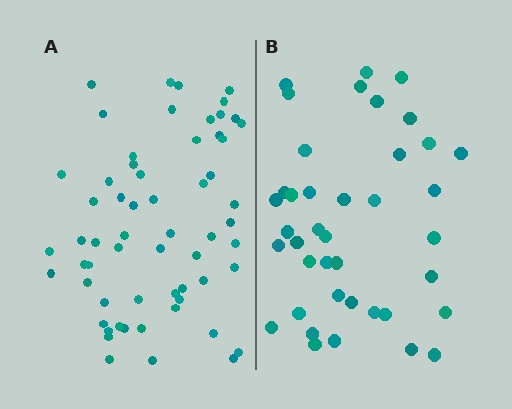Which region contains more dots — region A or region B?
Region A (the left region) has more dots.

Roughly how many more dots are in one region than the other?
Region A has approximately 20 more dots than region B.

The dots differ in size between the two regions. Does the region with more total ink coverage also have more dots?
No. Region B has more total ink coverage because its dots are larger, but region A actually contains more individual dots. Total area can be misleading — the number of items is what matters here.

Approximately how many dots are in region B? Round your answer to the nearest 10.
About 40 dots.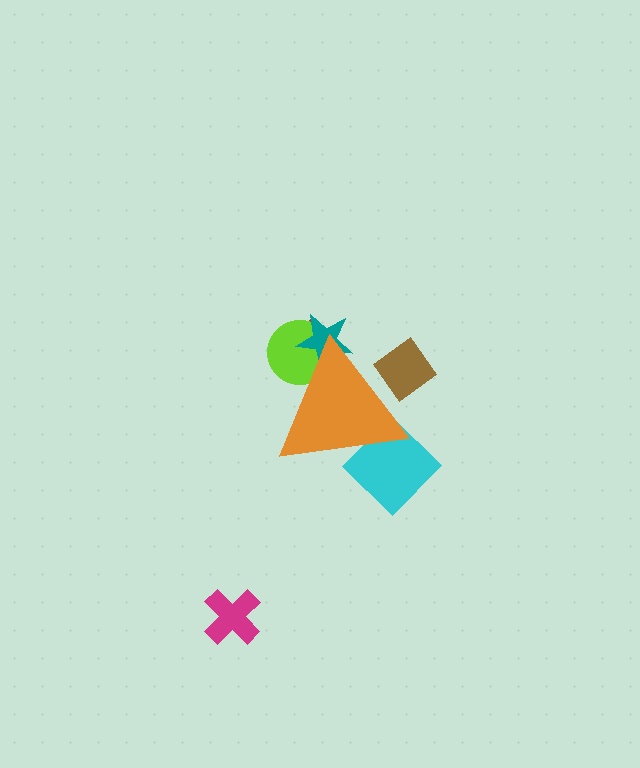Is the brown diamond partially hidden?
Yes, the brown diamond is partially hidden behind the orange triangle.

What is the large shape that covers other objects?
An orange triangle.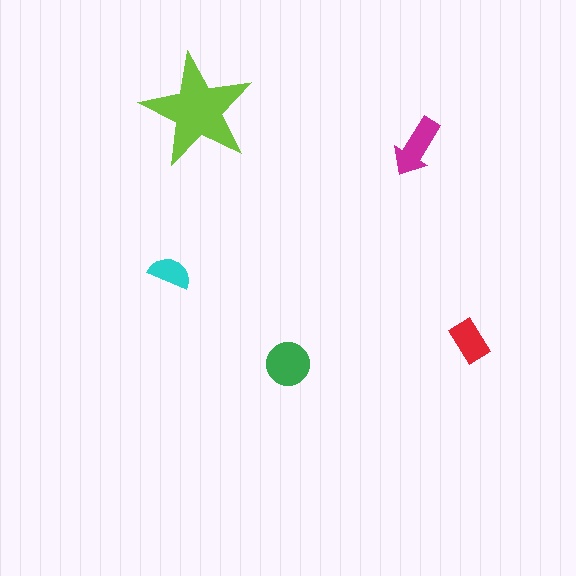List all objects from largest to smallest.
The lime star, the green circle, the magenta arrow, the red rectangle, the cyan semicircle.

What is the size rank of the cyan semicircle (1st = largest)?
5th.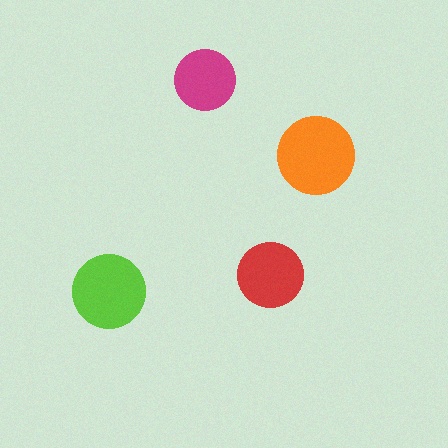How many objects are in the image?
There are 4 objects in the image.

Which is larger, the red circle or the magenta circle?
The red one.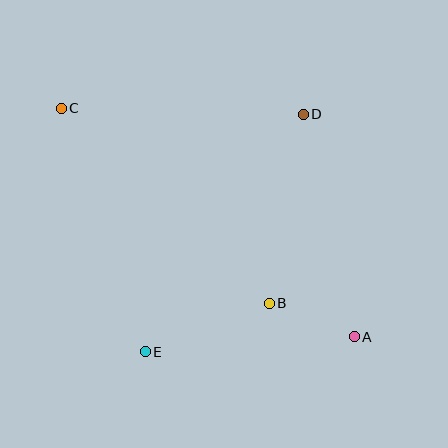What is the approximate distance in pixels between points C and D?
The distance between C and D is approximately 242 pixels.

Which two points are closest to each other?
Points A and B are closest to each other.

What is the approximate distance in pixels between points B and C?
The distance between B and C is approximately 285 pixels.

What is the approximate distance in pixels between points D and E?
The distance between D and E is approximately 285 pixels.